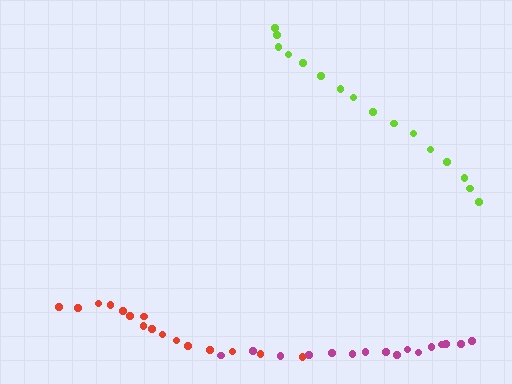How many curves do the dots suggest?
There are 3 distinct paths.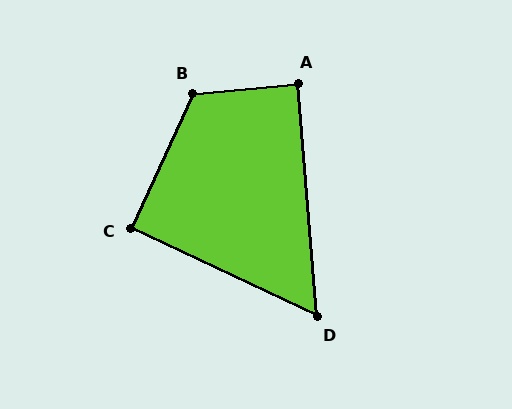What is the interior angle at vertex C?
Approximately 90 degrees (approximately right).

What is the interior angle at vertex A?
Approximately 90 degrees (approximately right).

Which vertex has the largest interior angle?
B, at approximately 120 degrees.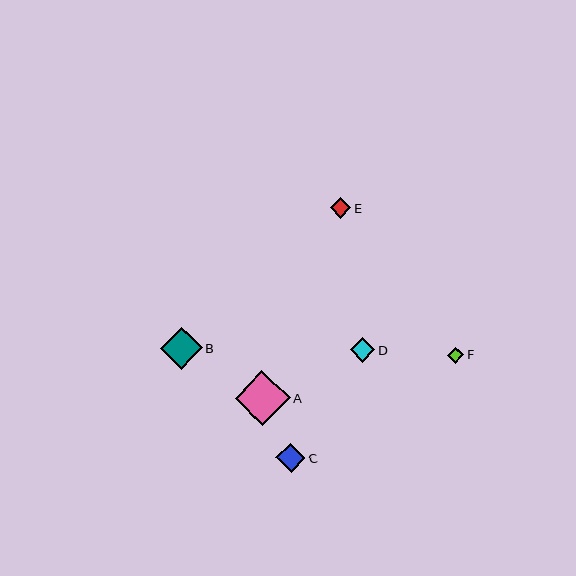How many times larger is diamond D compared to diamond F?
Diamond D is approximately 1.5 times the size of diamond F.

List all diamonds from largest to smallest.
From largest to smallest: A, B, C, D, E, F.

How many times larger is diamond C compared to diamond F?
Diamond C is approximately 1.8 times the size of diamond F.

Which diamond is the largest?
Diamond A is the largest with a size of approximately 55 pixels.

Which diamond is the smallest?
Diamond F is the smallest with a size of approximately 16 pixels.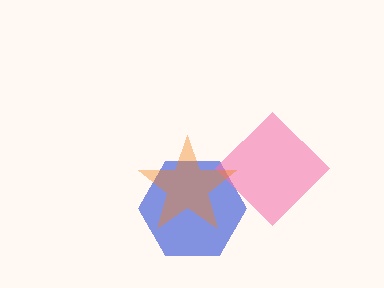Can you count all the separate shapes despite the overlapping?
Yes, there are 3 separate shapes.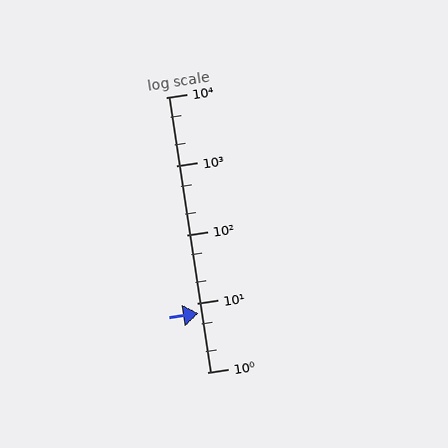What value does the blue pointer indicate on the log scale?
The pointer indicates approximately 7.2.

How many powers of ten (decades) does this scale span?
The scale spans 4 decades, from 1 to 10000.